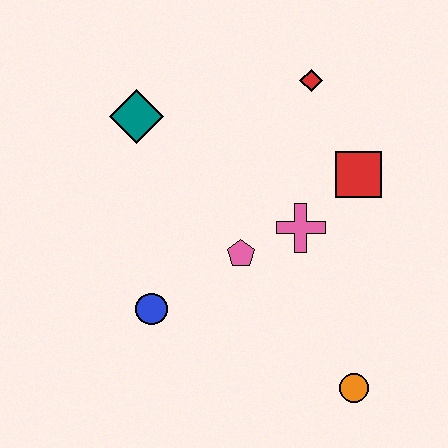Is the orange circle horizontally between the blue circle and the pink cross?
No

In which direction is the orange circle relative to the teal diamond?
The orange circle is below the teal diamond.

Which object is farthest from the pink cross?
The teal diamond is farthest from the pink cross.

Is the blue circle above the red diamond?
No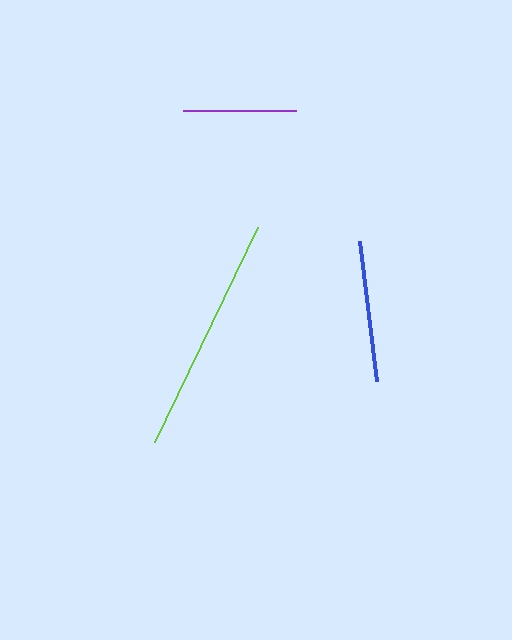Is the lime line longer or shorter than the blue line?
The lime line is longer than the blue line.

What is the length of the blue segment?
The blue segment is approximately 141 pixels long.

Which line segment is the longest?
The lime line is the longest at approximately 239 pixels.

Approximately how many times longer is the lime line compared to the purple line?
The lime line is approximately 2.1 times the length of the purple line.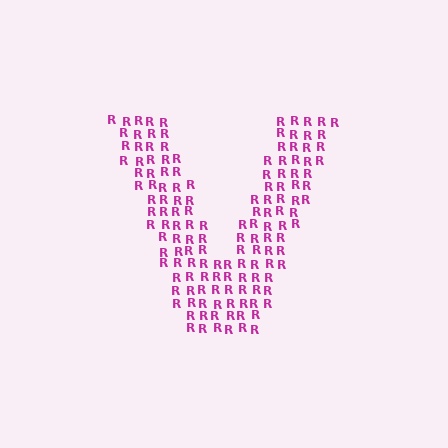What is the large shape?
The large shape is the letter V.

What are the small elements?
The small elements are letter R's.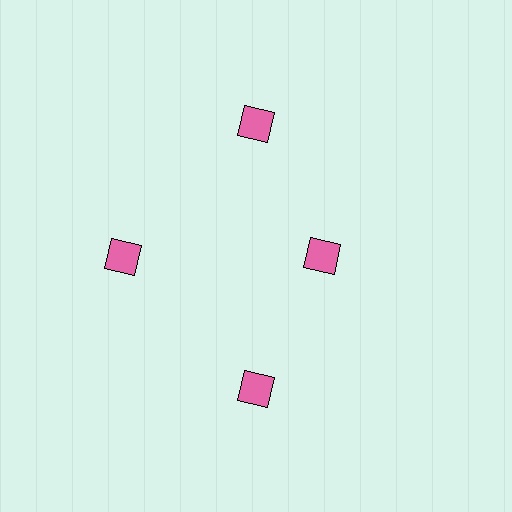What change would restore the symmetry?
The symmetry would be restored by moving it outward, back onto the ring so that all 4 diamonds sit at equal angles and equal distance from the center.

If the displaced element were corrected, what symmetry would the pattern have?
It would have 4-fold rotational symmetry — the pattern would map onto itself every 90 degrees.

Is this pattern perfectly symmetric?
No. The 4 pink diamonds are arranged in a ring, but one element near the 3 o'clock position is pulled inward toward the center, breaking the 4-fold rotational symmetry.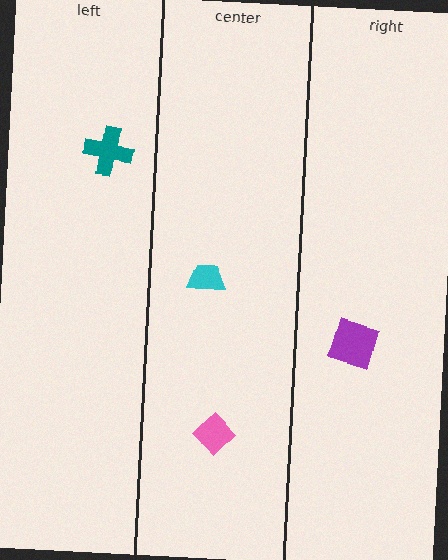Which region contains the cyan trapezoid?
The center region.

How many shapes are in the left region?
1.